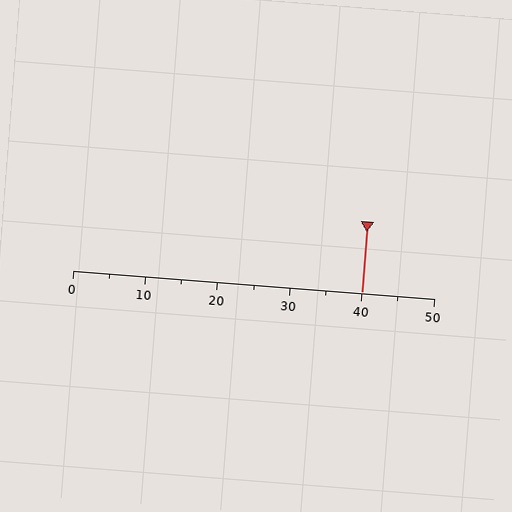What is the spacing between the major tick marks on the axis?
The major ticks are spaced 10 apart.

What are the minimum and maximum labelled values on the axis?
The axis runs from 0 to 50.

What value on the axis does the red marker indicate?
The marker indicates approximately 40.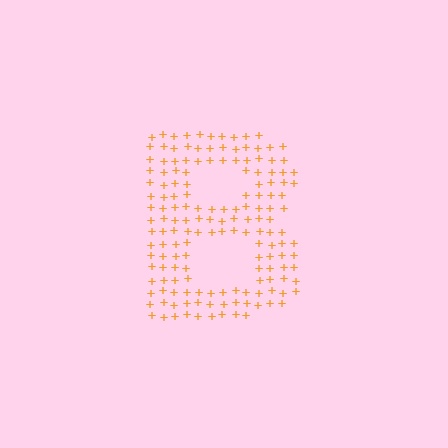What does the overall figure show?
The overall figure shows the letter B.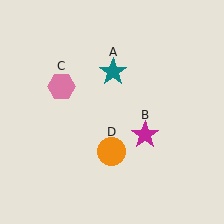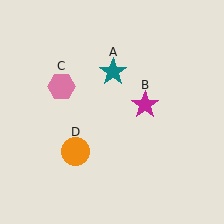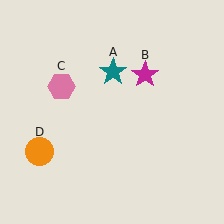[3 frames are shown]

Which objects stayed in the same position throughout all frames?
Teal star (object A) and pink hexagon (object C) remained stationary.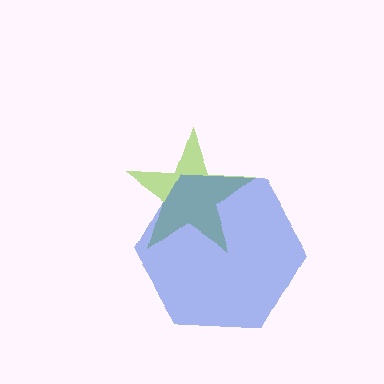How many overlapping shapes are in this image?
There are 2 overlapping shapes in the image.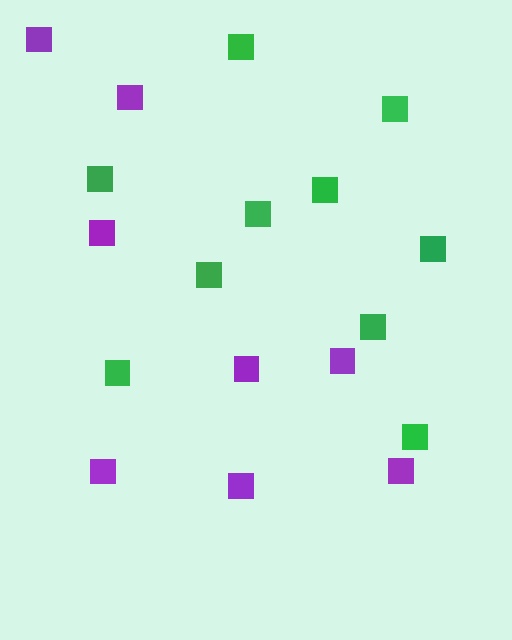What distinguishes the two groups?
There are 2 groups: one group of green squares (10) and one group of purple squares (8).